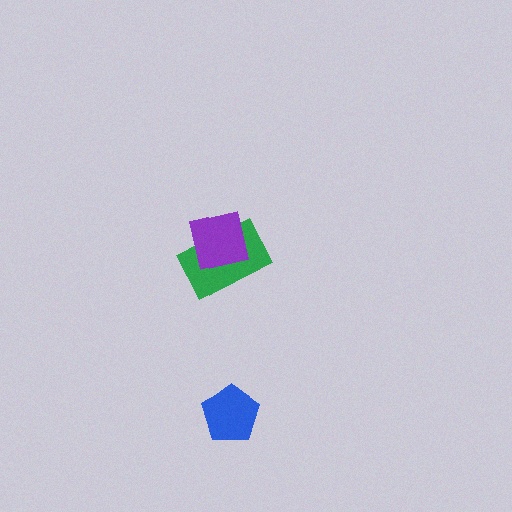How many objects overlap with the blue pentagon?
0 objects overlap with the blue pentagon.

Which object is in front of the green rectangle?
The purple square is in front of the green rectangle.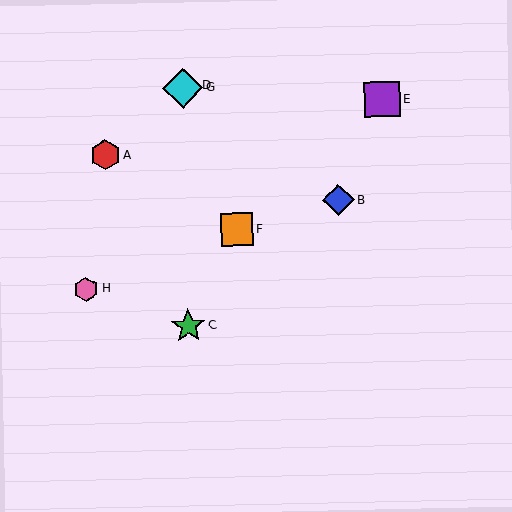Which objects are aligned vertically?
Objects C, D, G are aligned vertically.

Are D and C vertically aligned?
Yes, both are at x≈183.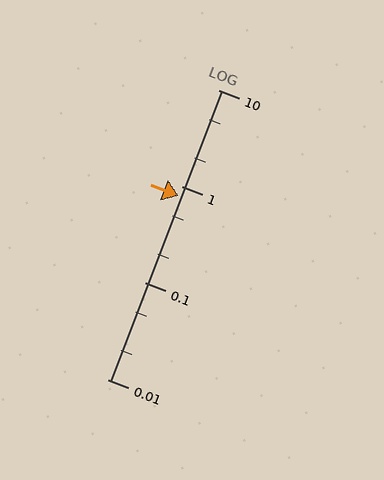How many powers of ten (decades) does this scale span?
The scale spans 3 decades, from 0.01 to 10.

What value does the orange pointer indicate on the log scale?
The pointer indicates approximately 0.8.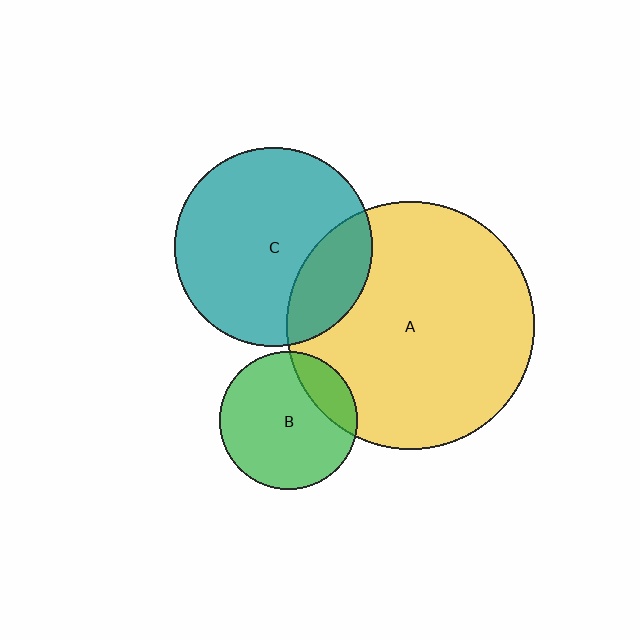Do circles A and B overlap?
Yes.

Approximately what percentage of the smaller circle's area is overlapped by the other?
Approximately 20%.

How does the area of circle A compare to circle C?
Approximately 1.6 times.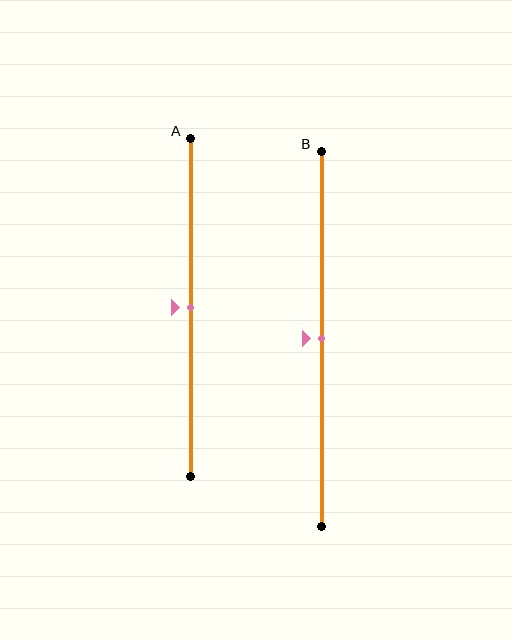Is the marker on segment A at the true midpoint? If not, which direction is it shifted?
Yes, the marker on segment A is at the true midpoint.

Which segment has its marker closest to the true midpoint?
Segment A has its marker closest to the true midpoint.